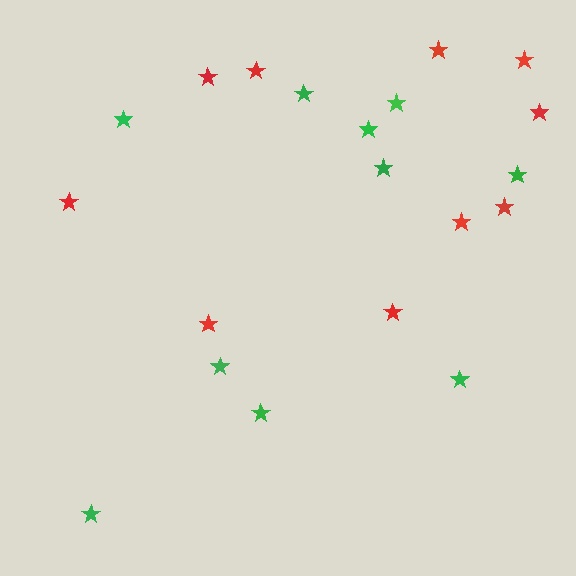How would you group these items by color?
There are 2 groups: one group of green stars (10) and one group of red stars (10).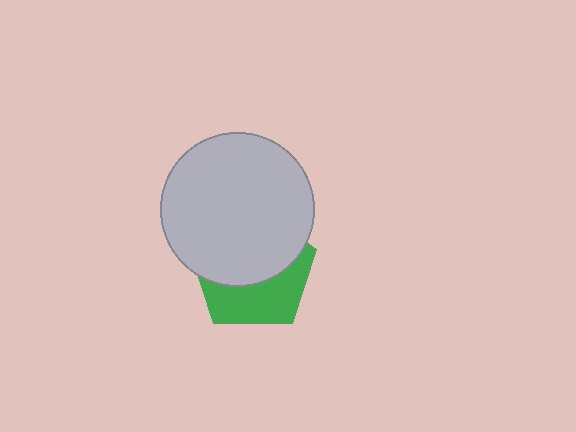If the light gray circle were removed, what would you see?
You would see the complete green pentagon.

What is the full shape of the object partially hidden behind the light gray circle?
The partially hidden object is a green pentagon.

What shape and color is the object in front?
The object in front is a light gray circle.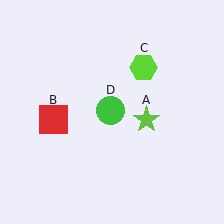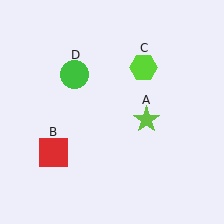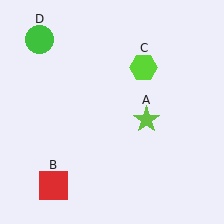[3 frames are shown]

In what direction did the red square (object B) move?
The red square (object B) moved down.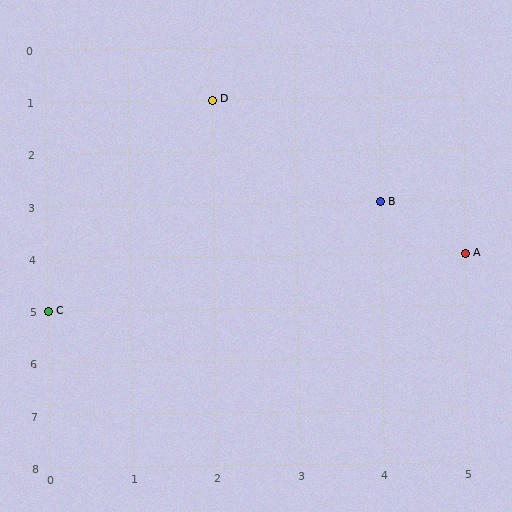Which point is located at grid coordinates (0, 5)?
Point C is at (0, 5).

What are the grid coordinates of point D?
Point D is at grid coordinates (2, 1).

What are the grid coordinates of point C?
Point C is at grid coordinates (0, 5).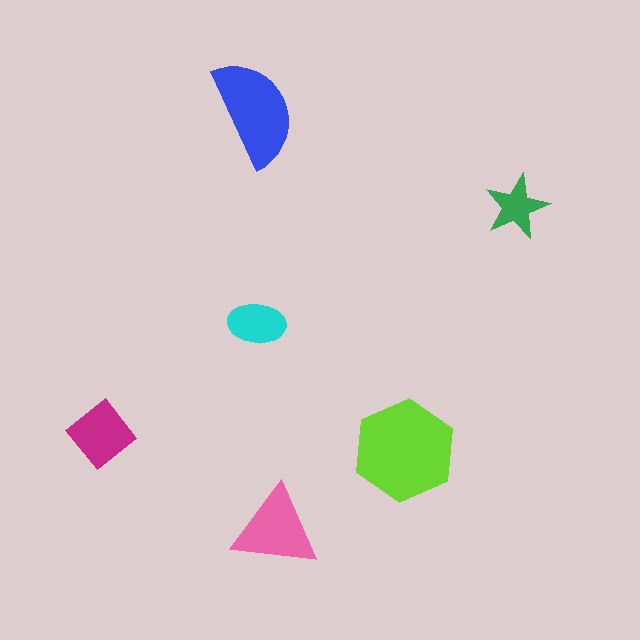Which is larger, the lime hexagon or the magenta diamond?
The lime hexagon.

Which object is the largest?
The lime hexagon.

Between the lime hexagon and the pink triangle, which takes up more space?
The lime hexagon.